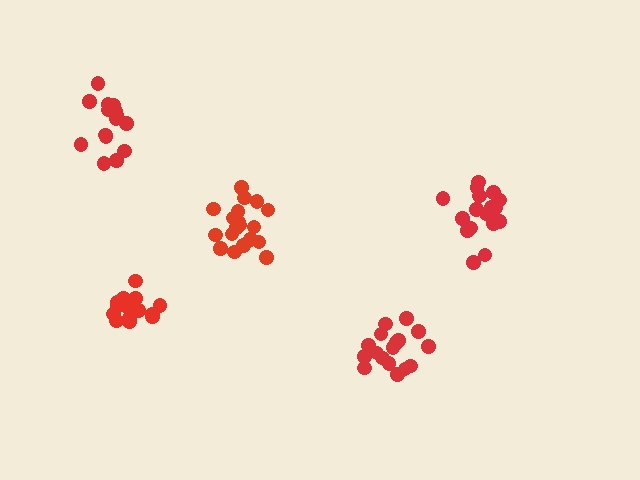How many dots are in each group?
Group 1: 17 dots, Group 2: 15 dots, Group 3: 18 dots, Group 4: 19 dots, Group 5: 16 dots (85 total).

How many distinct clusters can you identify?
There are 5 distinct clusters.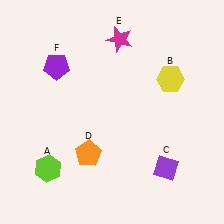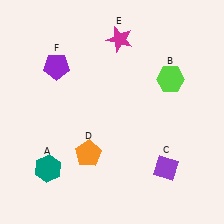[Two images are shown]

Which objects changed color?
A changed from lime to teal. B changed from yellow to lime.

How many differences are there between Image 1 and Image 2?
There are 2 differences between the two images.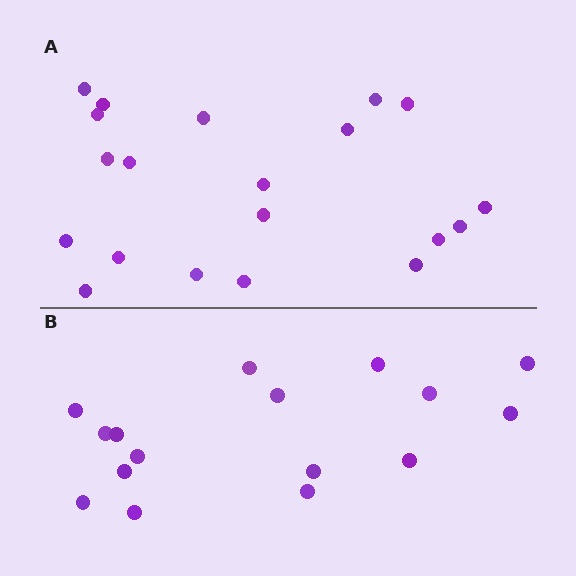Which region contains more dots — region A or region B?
Region A (the top region) has more dots.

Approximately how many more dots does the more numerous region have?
Region A has about 4 more dots than region B.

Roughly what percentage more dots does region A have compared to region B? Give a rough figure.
About 25% more.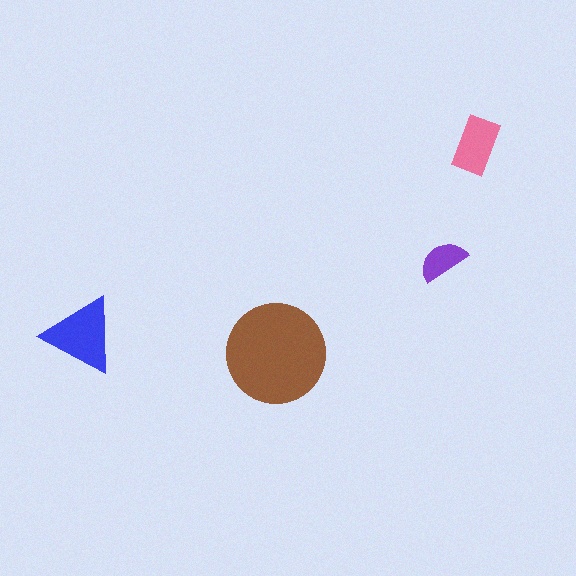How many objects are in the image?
There are 4 objects in the image.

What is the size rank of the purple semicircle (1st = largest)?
4th.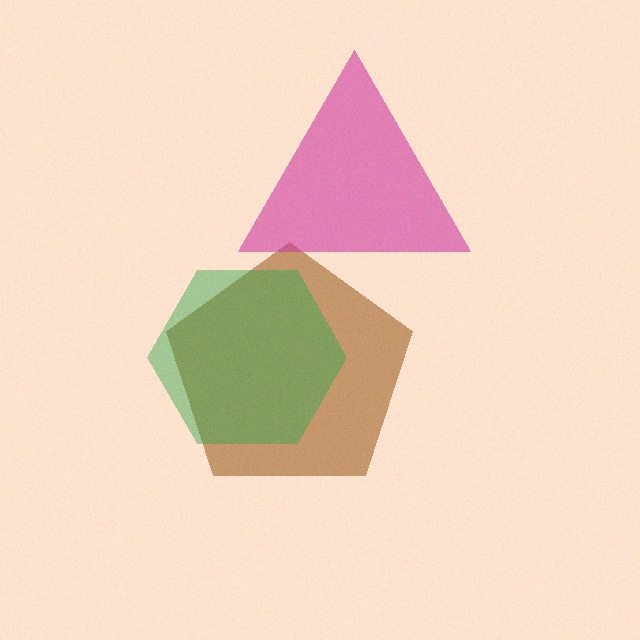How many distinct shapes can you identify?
There are 3 distinct shapes: a brown pentagon, a magenta triangle, a green hexagon.